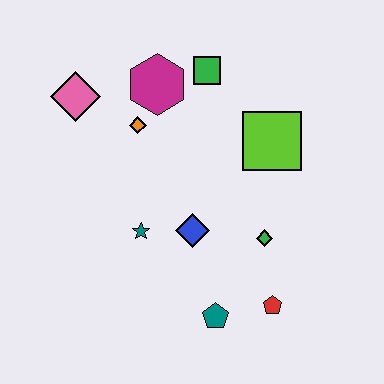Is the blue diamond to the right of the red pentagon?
No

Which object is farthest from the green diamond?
The pink diamond is farthest from the green diamond.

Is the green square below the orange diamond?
No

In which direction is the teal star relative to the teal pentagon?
The teal star is above the teal pentagon.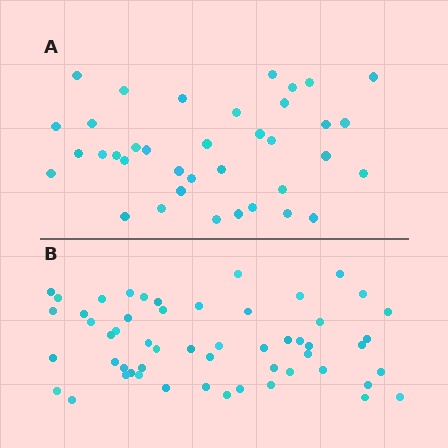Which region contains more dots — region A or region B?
Region B (the bottom region) has more dots.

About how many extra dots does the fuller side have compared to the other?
Region B has approximately 15 more dots than region A.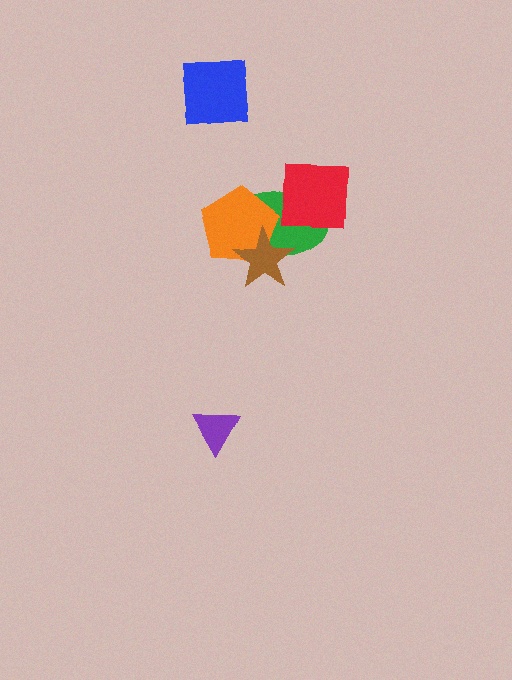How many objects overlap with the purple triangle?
0 objects overlap with the purple triangle.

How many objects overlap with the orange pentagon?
2 objects overlap with the orange pentagon.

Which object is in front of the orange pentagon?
The brown star is in front of the orange pentagon.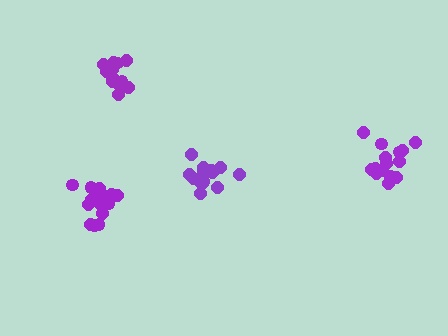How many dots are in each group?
Group 1: 15 dots, Group 2: 16 dots, Group 3: 16 dots, Group 4: 13 dots (60 total).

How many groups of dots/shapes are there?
There are 4 groups.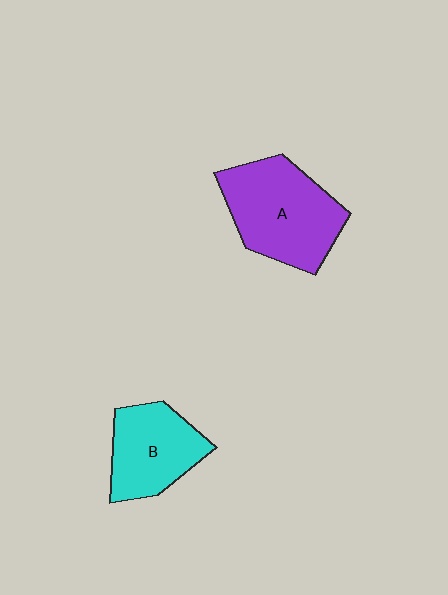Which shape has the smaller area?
Shape B (cyan).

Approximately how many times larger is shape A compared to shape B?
Approximately 1.4 times.